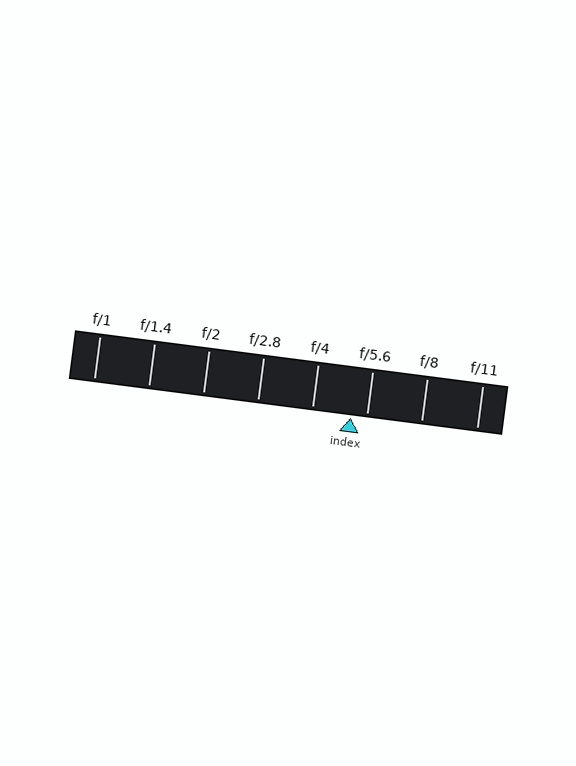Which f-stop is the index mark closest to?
The index mark is closest to f/5.6.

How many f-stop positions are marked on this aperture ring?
There are 8 f-stop positions marked.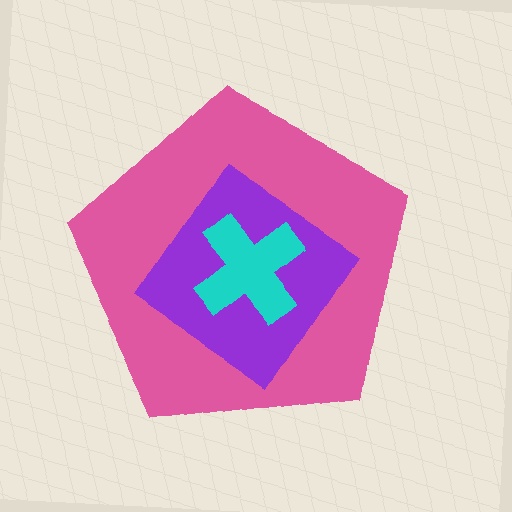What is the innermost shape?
The cyan cross.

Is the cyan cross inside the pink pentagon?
Yes.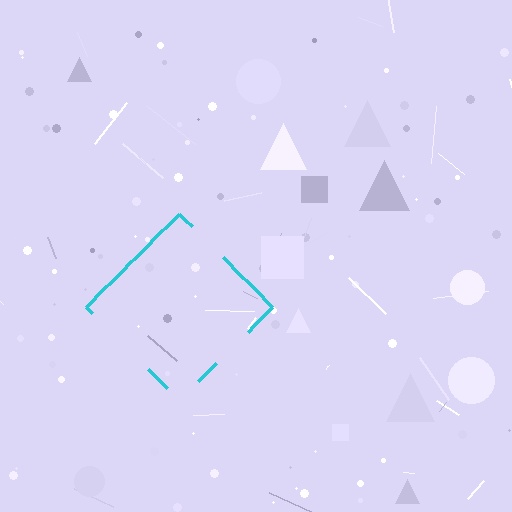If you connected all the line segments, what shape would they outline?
They would outline a diamond.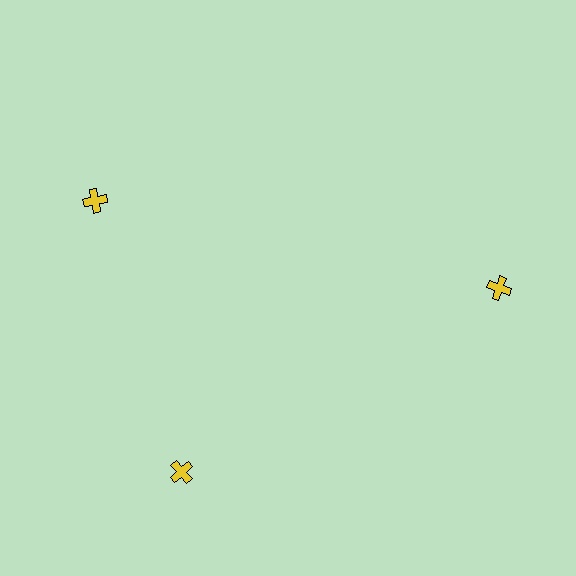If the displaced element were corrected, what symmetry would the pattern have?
It would have 3-fold rotational symmetry — the pattern would map onto itself every 120 degrees.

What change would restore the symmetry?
The symmetry would be restored by rotating it back into even spacing with its neighbors so that all 3 crosses sit at equal angles and equal distance from the center.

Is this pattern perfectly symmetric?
No. The 3 yellow crosses are arranged in a ring, but one element near the 11 o'clock position is rotated out of alignment along the ring, breaking the 3-fold rotational symmetry.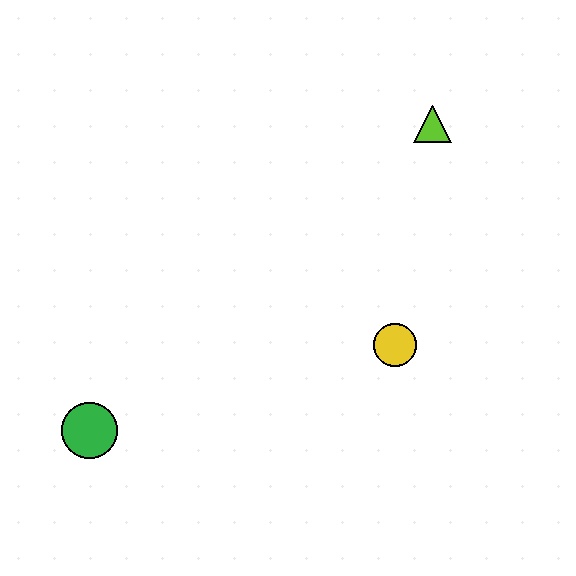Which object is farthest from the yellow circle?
The green circle is farthest from the yellow circle.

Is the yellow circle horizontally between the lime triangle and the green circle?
Yes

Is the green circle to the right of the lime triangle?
No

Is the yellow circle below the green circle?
No